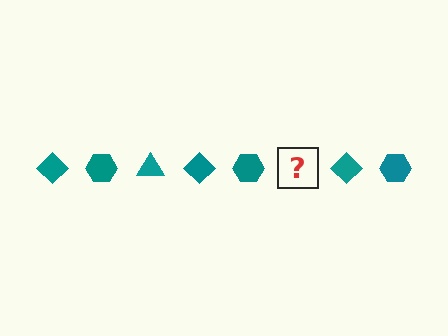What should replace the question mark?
The question mark should be replaced with a teal triangle.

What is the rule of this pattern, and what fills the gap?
The rule is that the pattern cycles through diamond, hexagon, triangle shapes in teal. The gap should be filled with a teal triangle.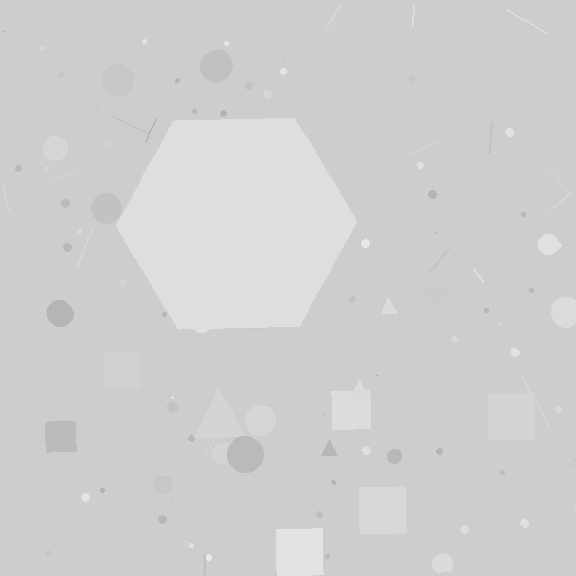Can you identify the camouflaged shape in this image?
The camouflaged shape is a hexagon.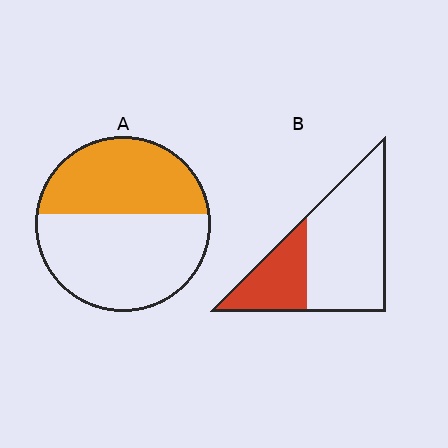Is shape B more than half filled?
No.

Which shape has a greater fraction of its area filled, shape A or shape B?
Shape A.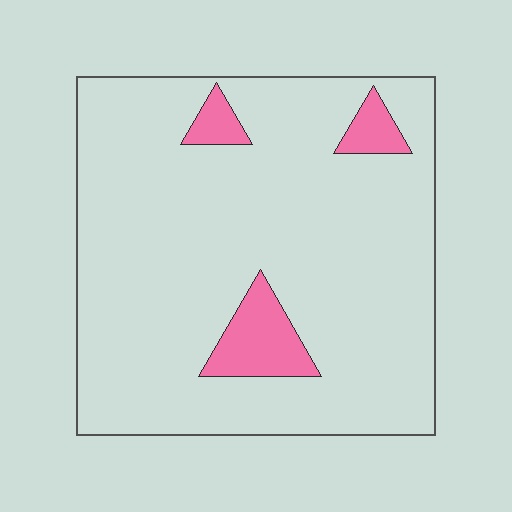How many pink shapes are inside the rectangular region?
3.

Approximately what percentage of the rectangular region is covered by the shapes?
Approximately 10%.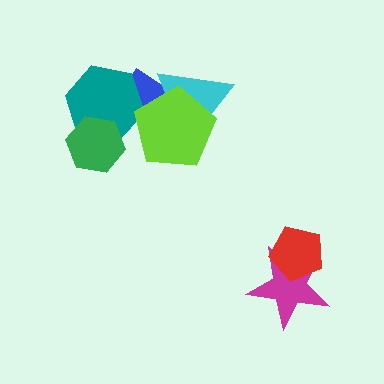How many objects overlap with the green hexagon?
1 object overlaps with the green hexagon.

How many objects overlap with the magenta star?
1 object overlaps with the magenta star.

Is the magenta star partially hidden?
Yes, it is partially covered by another shape.